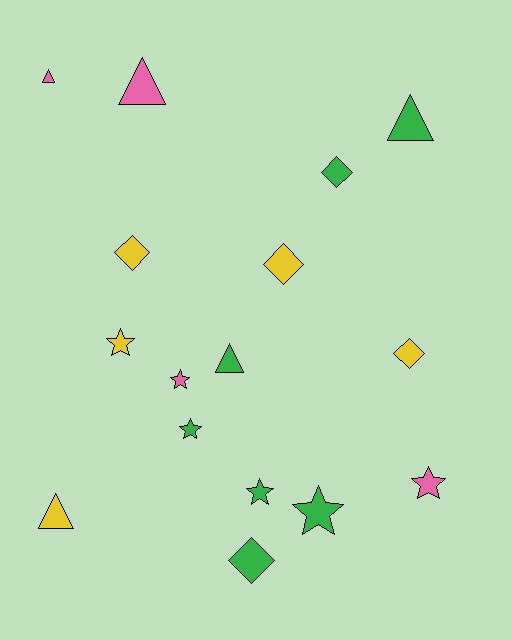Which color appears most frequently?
Green, with 7 objects.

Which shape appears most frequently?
Star, with 6 objects.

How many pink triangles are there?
There are 2 pink triangles.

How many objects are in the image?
There are 16 objects.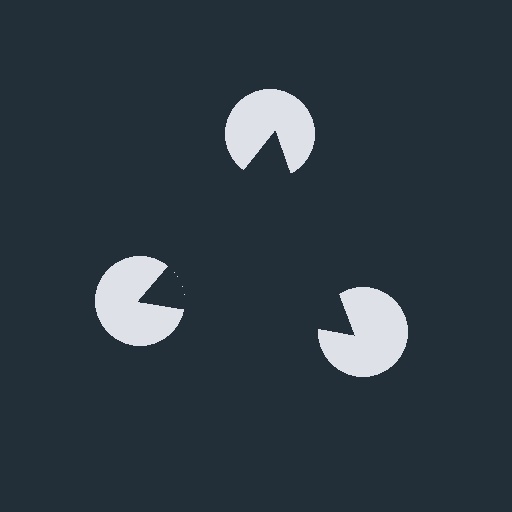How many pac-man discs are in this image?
There are 3 — one at each vertex of the illusory triangle.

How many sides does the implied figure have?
3 sides.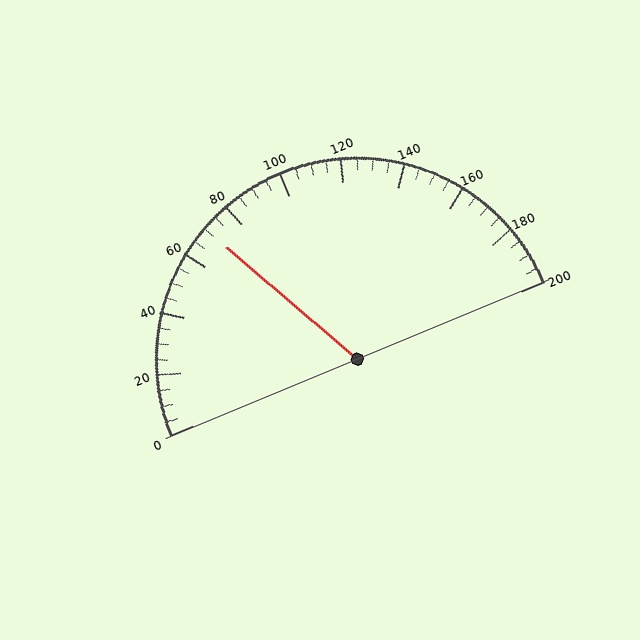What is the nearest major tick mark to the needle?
The nearest major tick mark is 80.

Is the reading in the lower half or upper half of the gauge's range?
The reading is in the lower half of the range (0 to 200).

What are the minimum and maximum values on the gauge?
The gauge ranges from 0 to 200.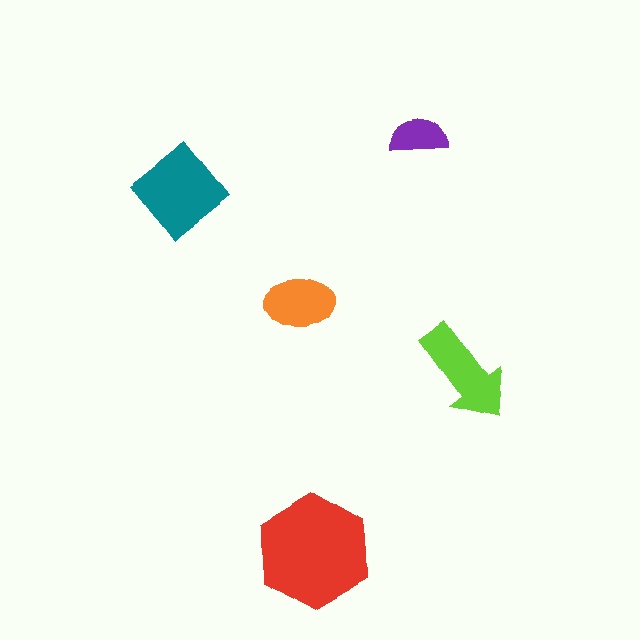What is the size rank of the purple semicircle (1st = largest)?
5th.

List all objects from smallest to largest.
The purple semicircle, the orange ellipse, the lime arrow, the teal diamond, the red hexagon.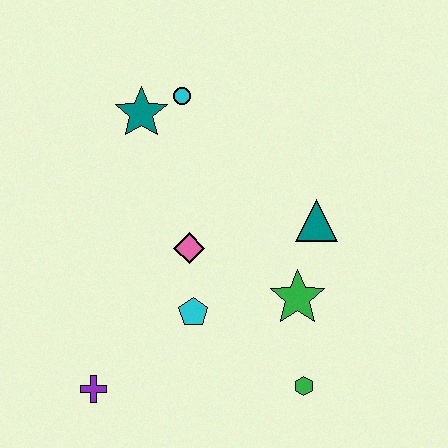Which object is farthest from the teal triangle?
The purple cross is farthest from the teal triangle.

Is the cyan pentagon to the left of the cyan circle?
No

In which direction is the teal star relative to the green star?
The teal star is above the green star.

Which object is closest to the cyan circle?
The teal star is closest to the cyan circle.